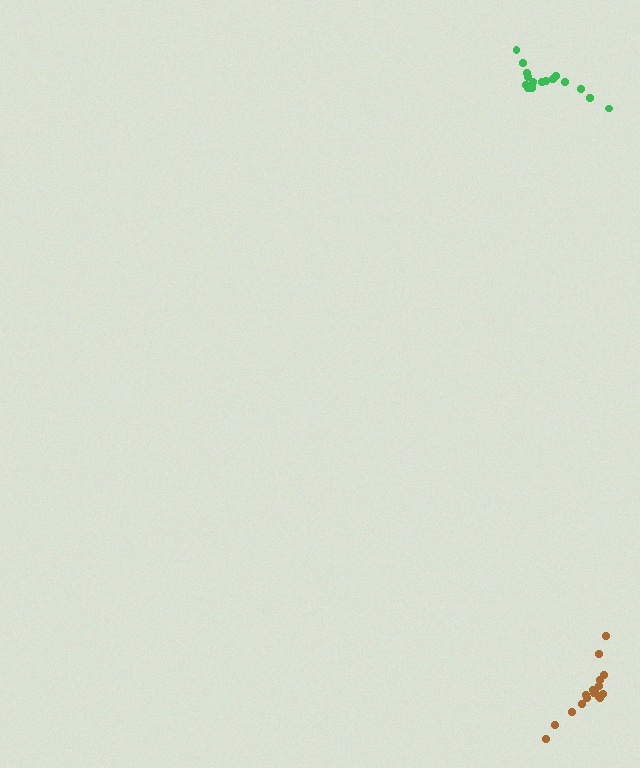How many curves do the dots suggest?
There are 2 distinct paths.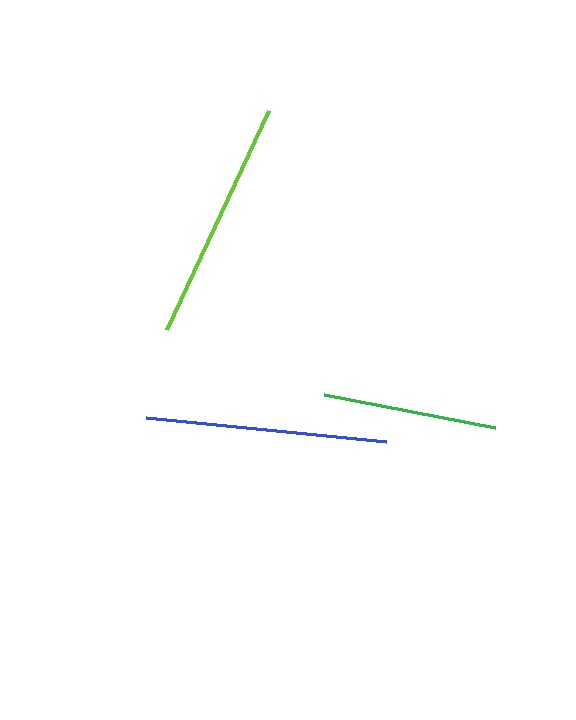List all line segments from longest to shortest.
From longest to shortest: lime, blue, green.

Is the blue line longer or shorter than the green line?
The blue line is longer than the green line.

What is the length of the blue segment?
The blue segment is approximately 241 pixels long.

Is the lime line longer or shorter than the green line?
The lime line is longer than the green line.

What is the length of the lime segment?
The lime segment is approximately 241 pixels long.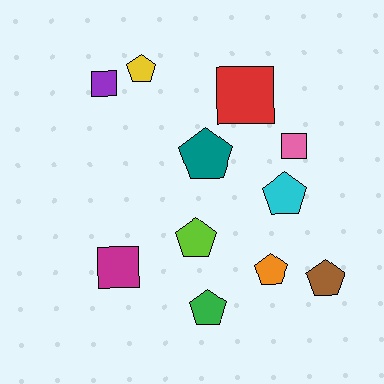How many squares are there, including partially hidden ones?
There are 4 squares.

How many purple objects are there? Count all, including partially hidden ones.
There is 1 purple object.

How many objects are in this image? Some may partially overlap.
There are 11 objects.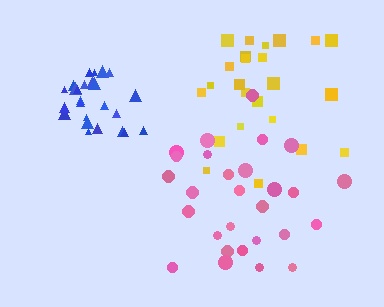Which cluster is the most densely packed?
Blue.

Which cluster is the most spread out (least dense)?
Pink.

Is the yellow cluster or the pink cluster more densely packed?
Yellow.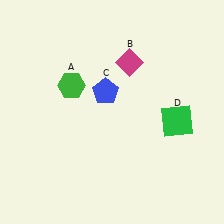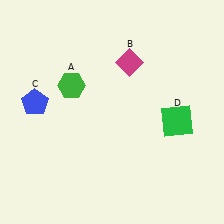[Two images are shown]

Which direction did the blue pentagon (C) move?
The blue pentagon (C) moved left.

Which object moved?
The blue pentagon (C) moved left.